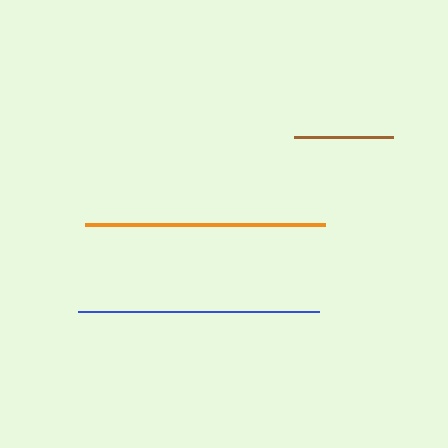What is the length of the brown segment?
The brown segment is approximately 100 pixels long.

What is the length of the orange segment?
The orange segment is approximately 240 pixels long.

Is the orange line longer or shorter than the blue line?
The blue line is longer than the orange line.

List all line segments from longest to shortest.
From longest to shortest: blue, orange, brown.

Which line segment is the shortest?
The brown line is the shortest at approximately 100 pixels.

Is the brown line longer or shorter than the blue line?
The blue line is longer than the brown line.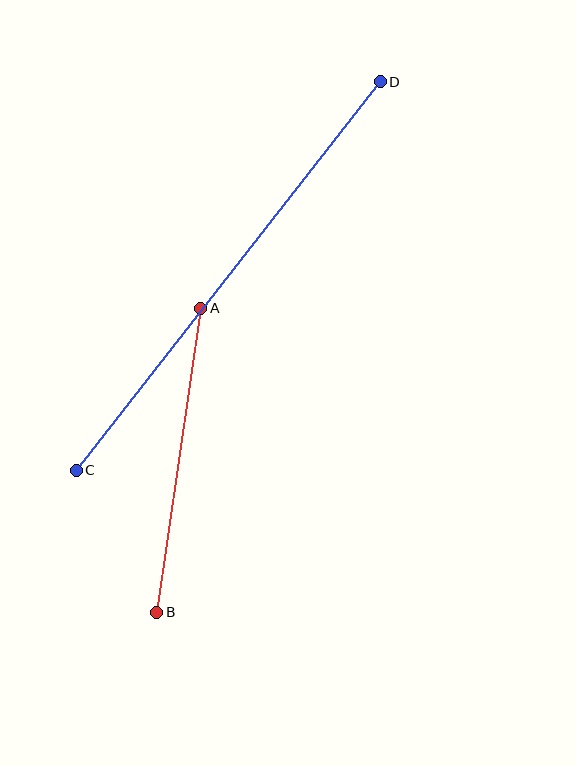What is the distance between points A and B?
The distance is approximately 307 pixels.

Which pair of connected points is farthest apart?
Points C and D are farthest apart.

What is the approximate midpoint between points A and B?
The midpoint is at approximately (179, 460) pixels.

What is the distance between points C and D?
The distance is approximately 493 pixels.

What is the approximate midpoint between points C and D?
The midpoint is at approximately (228, 276) pixels.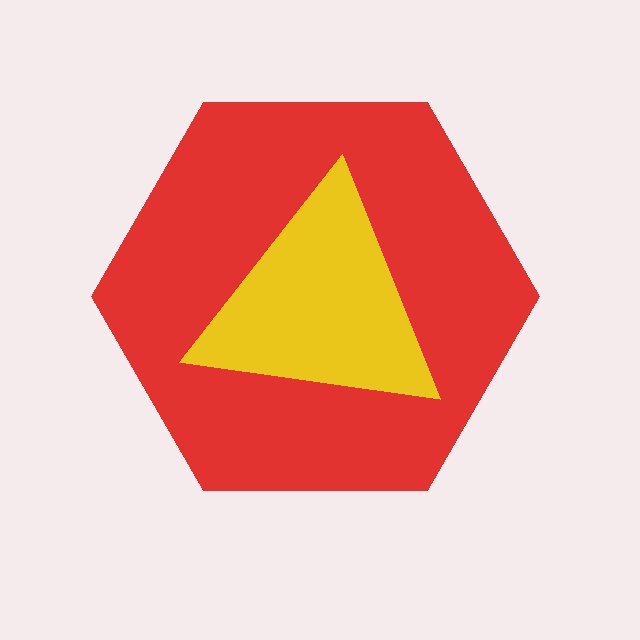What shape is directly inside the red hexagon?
The yellow triangle.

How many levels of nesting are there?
2.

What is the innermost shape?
The yellow triangle.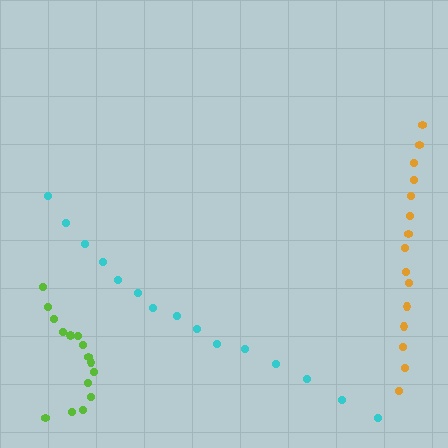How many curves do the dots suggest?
There are 3 distinct paths.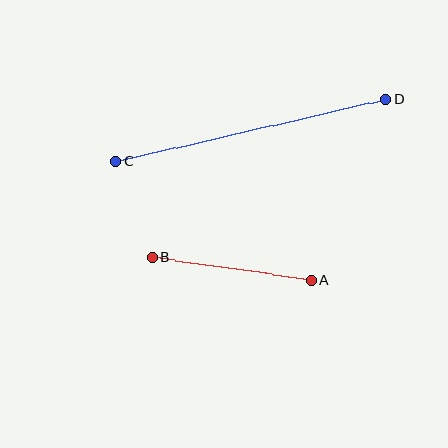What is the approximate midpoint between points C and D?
The midpoint is at approximately (251, 130) pixels.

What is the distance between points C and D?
The distance is approximately 277 pixels.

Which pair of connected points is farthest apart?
Points C and D are farthest apart.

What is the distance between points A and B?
The distance is approximately 162 pixels.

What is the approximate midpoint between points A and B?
The midpoint is at approximately (232, 269) pixels.